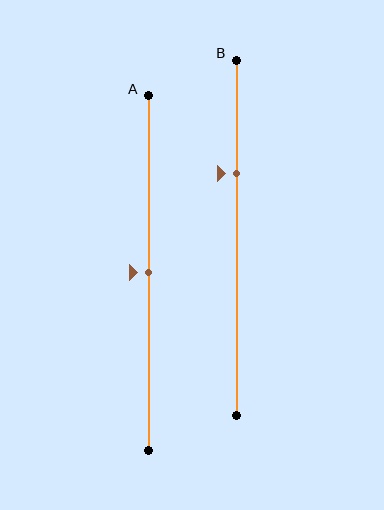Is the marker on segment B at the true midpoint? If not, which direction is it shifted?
No, the marker on segment B is shifted upward by about 18% of the segment length.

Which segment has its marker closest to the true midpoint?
Segment A has its marker closest to the true midpoint.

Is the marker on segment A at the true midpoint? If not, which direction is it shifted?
Yes, the marker on segment A is at the true midpoint.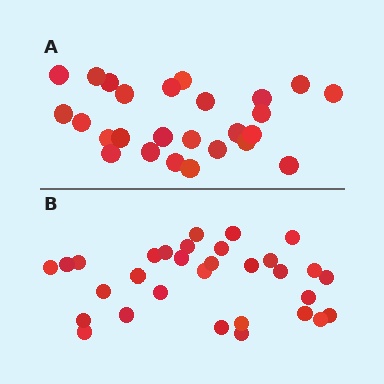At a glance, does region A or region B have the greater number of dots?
Region B (the bottom region) has more dots.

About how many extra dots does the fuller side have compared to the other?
Region B has about 5 more dots than region A.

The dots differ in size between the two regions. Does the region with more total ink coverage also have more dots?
No. Region A has more total ink coverage because its dots are larger, but region B actually contains more individual dots. Total area can be misleading — the number of items is what matters here.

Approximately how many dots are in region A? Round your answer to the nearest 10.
About 30 dots. (The exact count is 26, which rounds to 30.)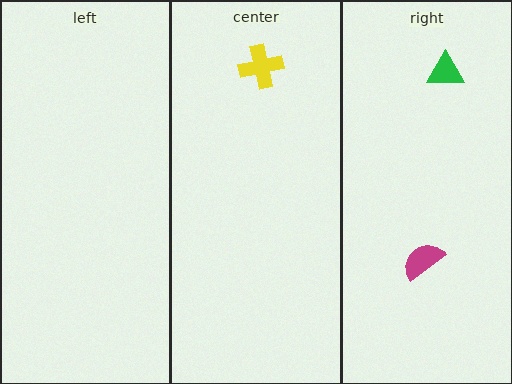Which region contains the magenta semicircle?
The right region.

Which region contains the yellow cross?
The center region.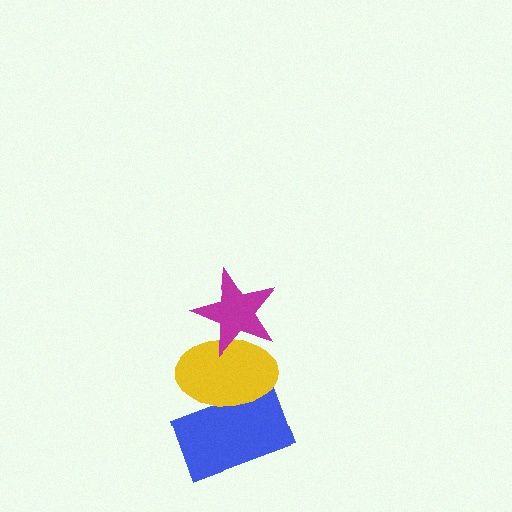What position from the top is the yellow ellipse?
The yellow ellipse is 2nd from the top.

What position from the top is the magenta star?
The magenta star is 1st from the top.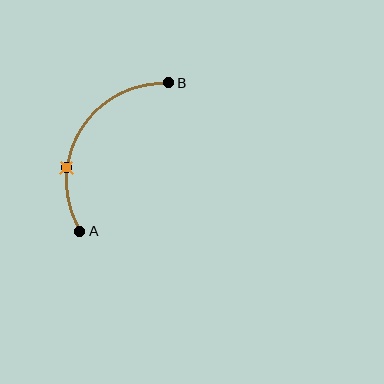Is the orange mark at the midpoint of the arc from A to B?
No. The orange mark lies on the arc but is closer to endpoint A. The arc midpoint would be at the point on the curve equidistant along the arc from both A and B.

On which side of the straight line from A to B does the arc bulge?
The arc bulges to the left of the straight line connecting A and B.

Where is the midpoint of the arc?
The arc midpoint is the point on the curve farthest from the straight line joining A and B. It sits to the left of that line.